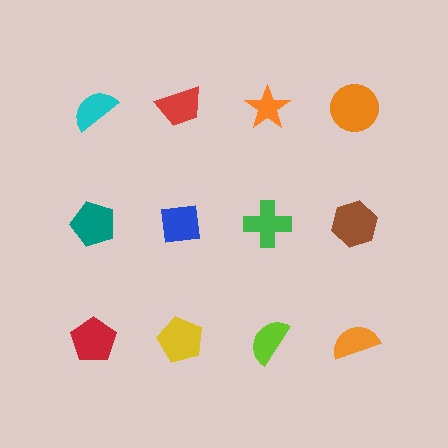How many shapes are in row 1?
4 shapes.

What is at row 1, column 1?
A cyan semicircle.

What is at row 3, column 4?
An orange semicircle.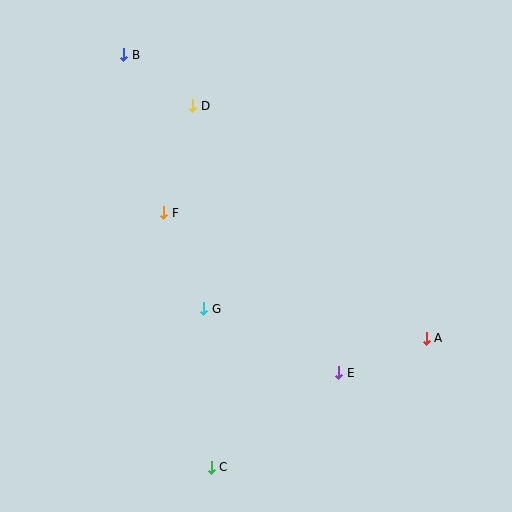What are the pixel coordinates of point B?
Point B is at (124, 55).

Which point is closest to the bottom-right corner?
Point A is closest to the bottom-right corner.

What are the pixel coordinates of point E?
Point E is at (339, 373).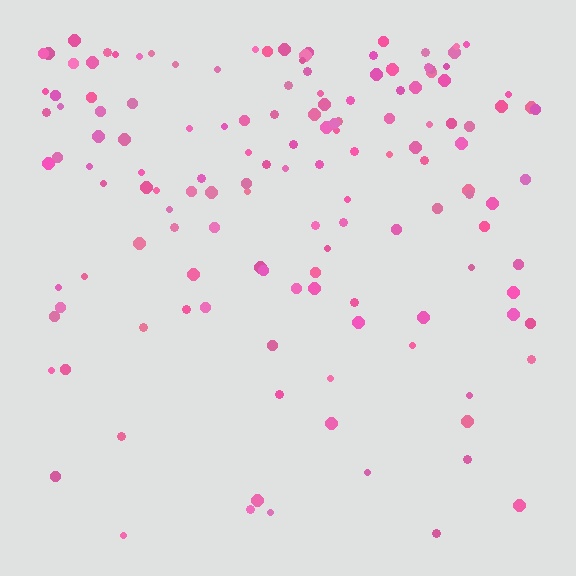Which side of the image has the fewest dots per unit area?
The bottom.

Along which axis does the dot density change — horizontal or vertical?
Vertical.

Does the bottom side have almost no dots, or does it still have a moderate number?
Still a moderate number, just noticeably fewer than the top.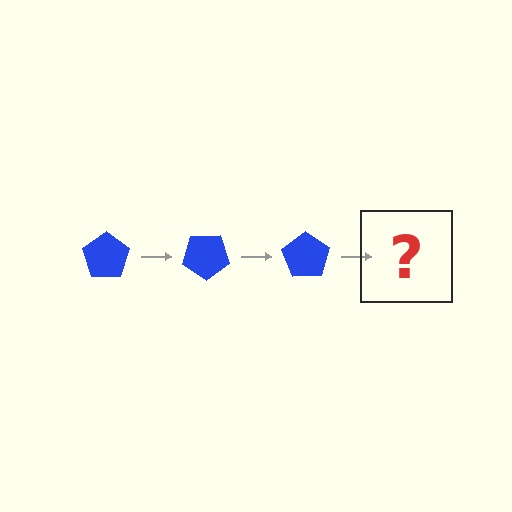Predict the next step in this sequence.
The next step is a blue pentagon rotated 105 degrees.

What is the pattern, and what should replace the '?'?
The pattern is that the pentagon rotates 35 degrees each step. The '?' should be a blue pentagon rotated 105 degrees.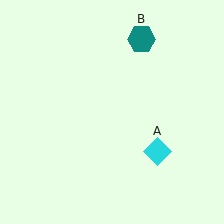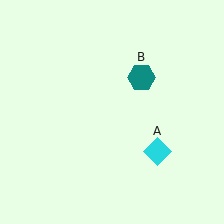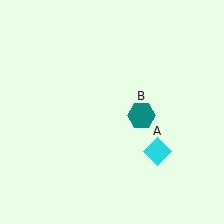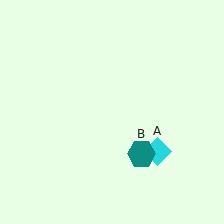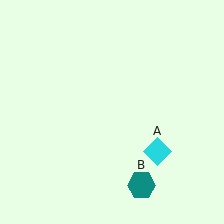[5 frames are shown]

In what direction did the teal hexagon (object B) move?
The teal hexagon (object B) moved down.